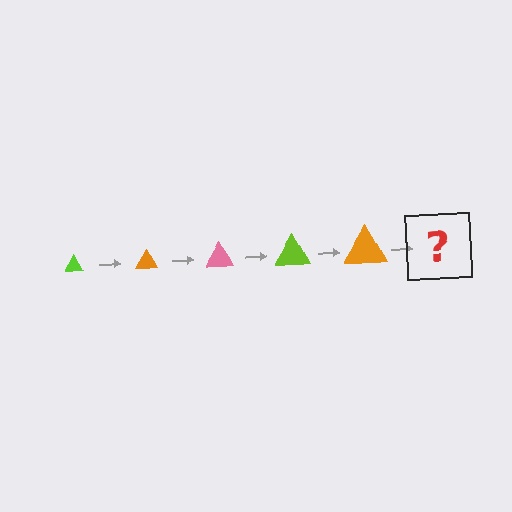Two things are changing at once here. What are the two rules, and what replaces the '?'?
The two rules are that the triangle grows larger each step and the color cycles through lime, orange, and pink. The '?' should be a pink triangle, larger than the previous one.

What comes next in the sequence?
The next element should be a pink triangle, larger than the previous one.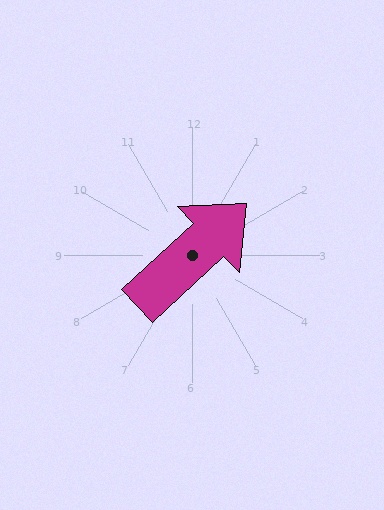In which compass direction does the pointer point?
Northeast.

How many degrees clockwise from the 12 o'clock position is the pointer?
Approximately 47 degrees.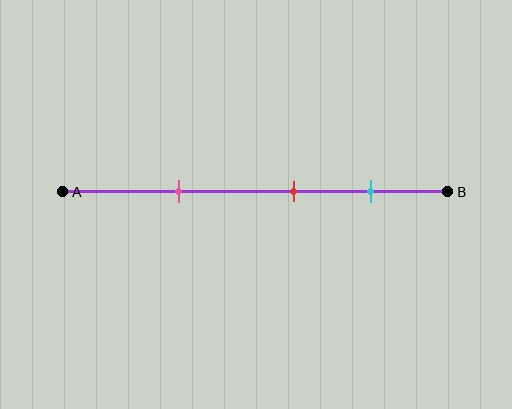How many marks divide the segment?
There are 3 marks dividing the segment.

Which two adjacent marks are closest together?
The red and cyan marks are the closest adjacent pair.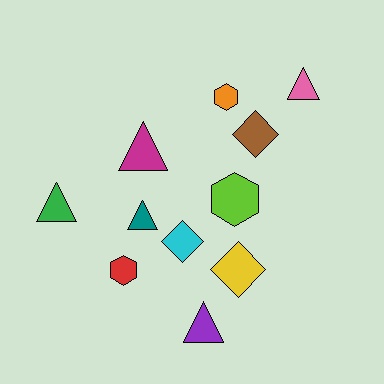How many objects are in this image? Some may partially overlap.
There are 11 objects.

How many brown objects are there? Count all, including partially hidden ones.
There is 1 brown object.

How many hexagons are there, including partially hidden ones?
There are 3 hexagons.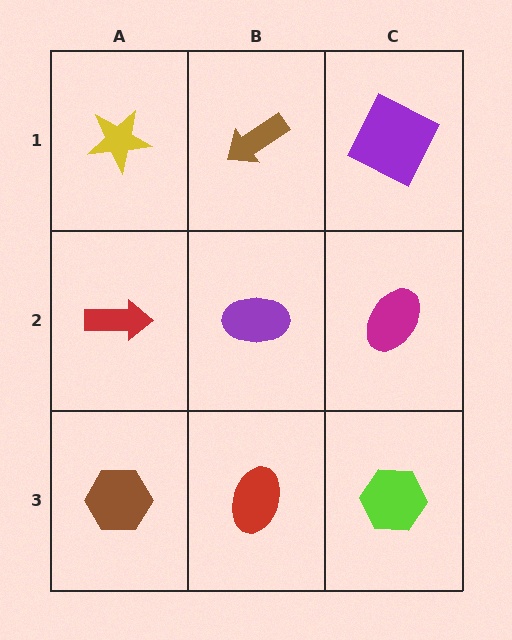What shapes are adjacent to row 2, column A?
A yellow star (row 1, column A), a brown hexagon (row 3, column A), a purple ellipse (row 2, column B).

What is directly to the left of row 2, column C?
A purple ellipse.